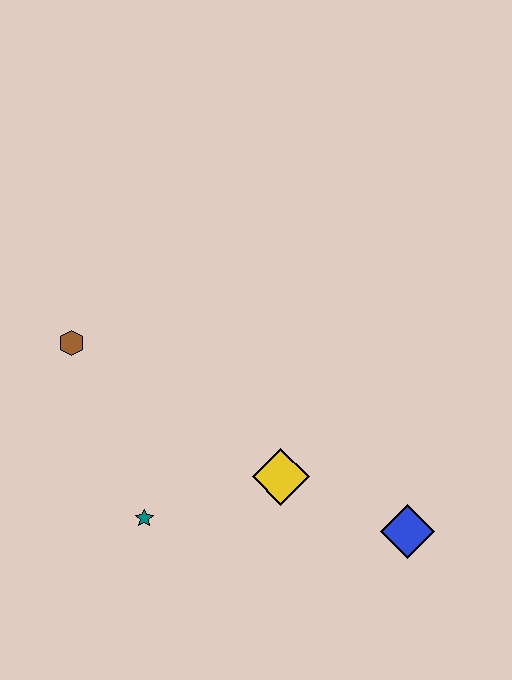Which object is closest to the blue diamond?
The yellow diamond is closest to the blue diamond.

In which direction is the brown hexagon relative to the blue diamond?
The brown hexagon is to the left of the blue diamond.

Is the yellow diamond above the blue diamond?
Yes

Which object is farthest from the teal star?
The blue diamond is farthest from the teal star.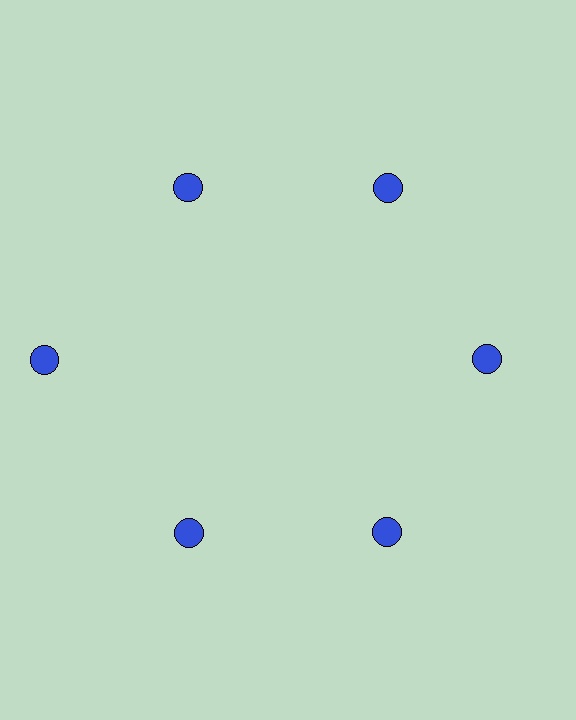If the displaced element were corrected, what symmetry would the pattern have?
It would have 6-fold rotational symmetry — the pattern would map onto itself every 60 degrees.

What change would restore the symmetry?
The symmetry would be restored by moving it inward, back onto the ring so that all 6 circles sit at equal angles and equal distance from the center.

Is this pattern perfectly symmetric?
No. The 6 blue circles are arranged in a ring, but one element near the 9 o'clock position is pushed outward from the center, breaking the 6-fold rotational symmetry.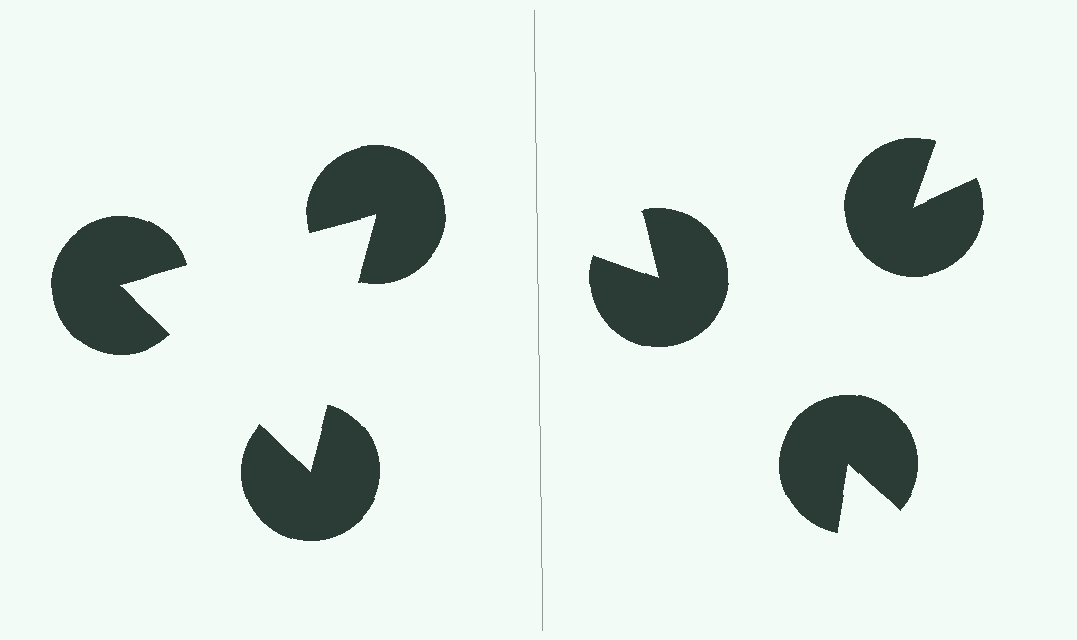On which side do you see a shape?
An illusory triangle appears on the left side. On the right side the wedge cuts are rotated, so no coherent shape forms.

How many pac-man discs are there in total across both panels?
6 — 3 on each side.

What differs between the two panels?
The pac-man discs are positioned identically on both sides; only the wedge orientations differ. On the left they align to a triangle; on the right they are misaligned.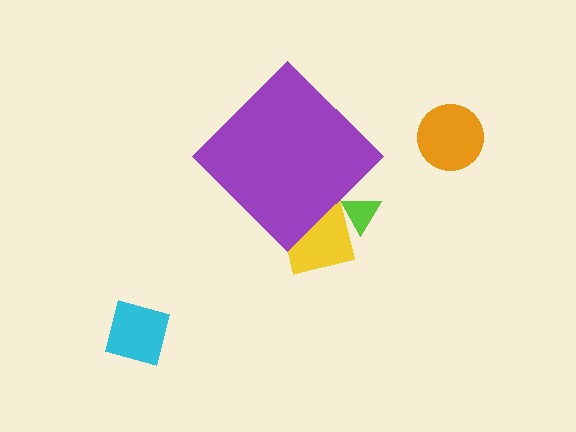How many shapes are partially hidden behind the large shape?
2 shapes are partially hidden.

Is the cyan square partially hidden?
No, the cyan square is fully visible.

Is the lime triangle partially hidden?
Yes, the lime triangle is partially hidden behind the purple diamond.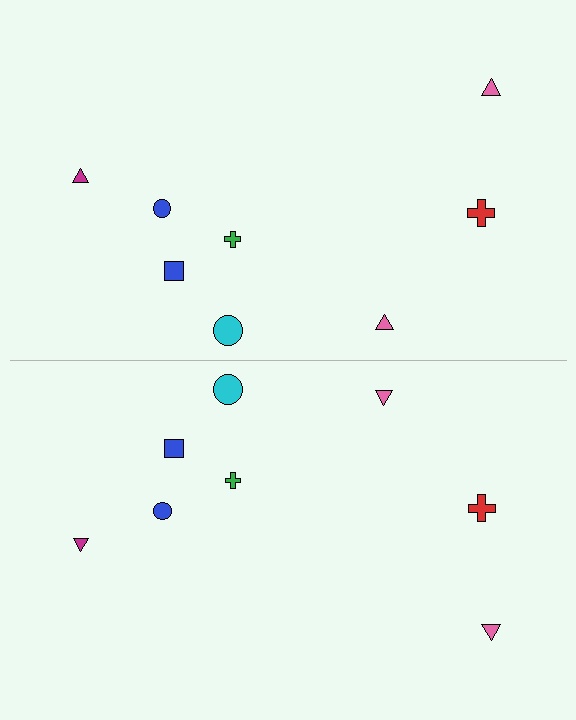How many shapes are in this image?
There are 16 shapes in this image.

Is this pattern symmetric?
Yes, this pattern has bilateral (reflection) symmetry.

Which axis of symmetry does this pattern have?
The pattern has a horizontal axis of symmetry running through the center of the image.